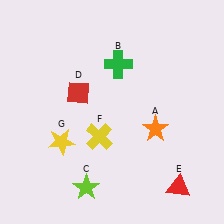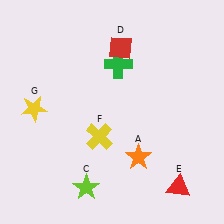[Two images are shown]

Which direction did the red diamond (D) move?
The red diamond (D) moved up.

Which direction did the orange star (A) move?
The orange star (A) moved down.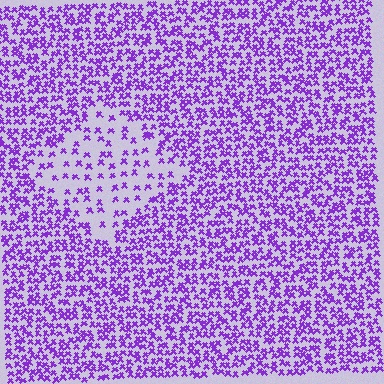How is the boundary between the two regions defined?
The boundary is defined by a change in element density (approximately 2.5x ratio). All elements are the same color, size, and shape.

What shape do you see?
I see a diamond.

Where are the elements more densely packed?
The elements are more densely packed outside the diamond boundary.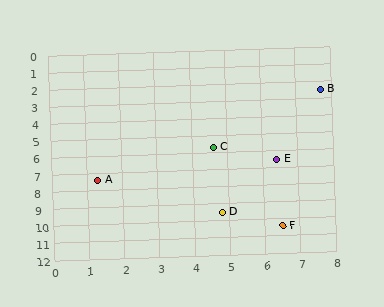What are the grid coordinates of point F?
Point F is at approximately (6.5, 10.4).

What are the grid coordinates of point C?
Point C is at approximately (4.6, 5.7).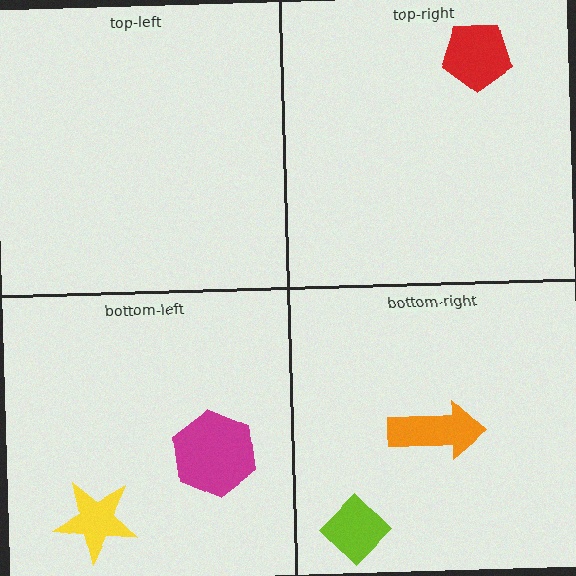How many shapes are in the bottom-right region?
2.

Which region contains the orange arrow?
The bottom-right region.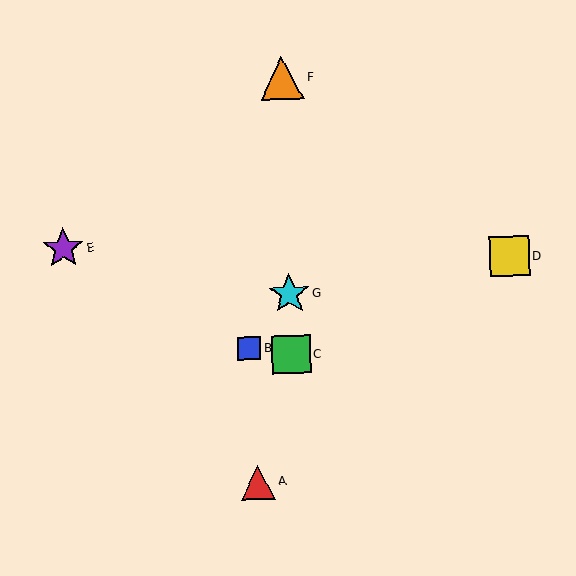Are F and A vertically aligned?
No, F is at x≈282 and A is at x≈258.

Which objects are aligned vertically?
Objects C, F, G are aligned vertically.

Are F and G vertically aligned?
Yes, both are at x≈282.